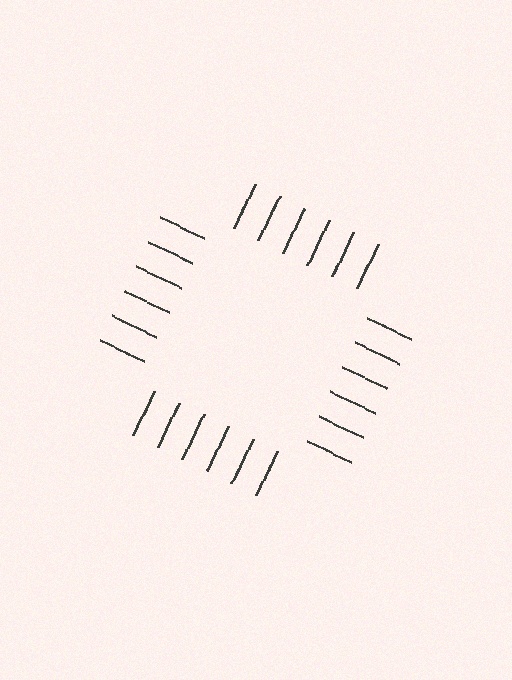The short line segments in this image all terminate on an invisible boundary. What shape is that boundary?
An illusory square — the line segments terminate on its edges but no continuous stroke is drawn.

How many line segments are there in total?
24 — 6 along each of the 4 edges.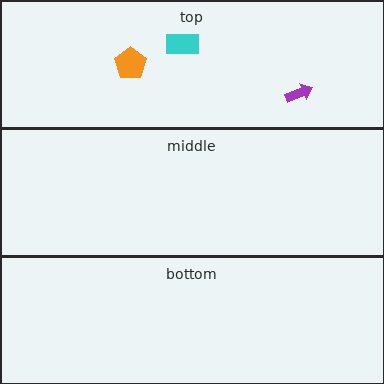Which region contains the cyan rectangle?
The top region.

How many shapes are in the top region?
3.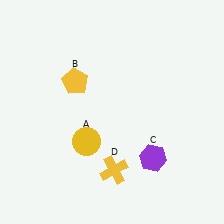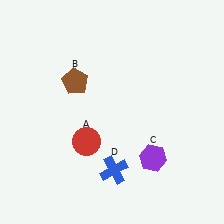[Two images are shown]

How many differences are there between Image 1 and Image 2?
There are 3 differences between the two images.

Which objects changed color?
A changed from yellow to red. B changed from yellow to brown. D changed from yellow to blue.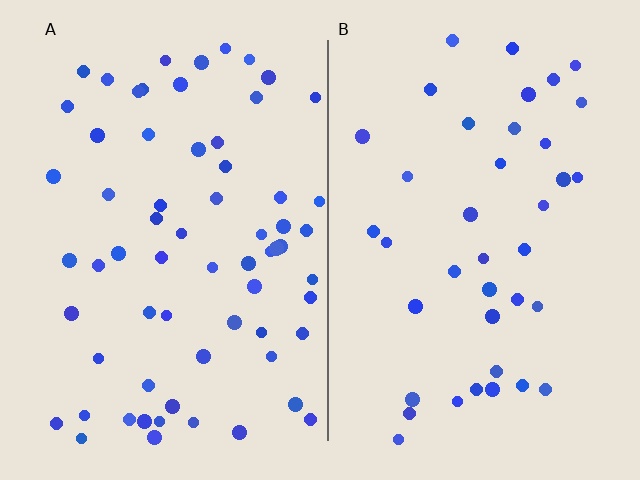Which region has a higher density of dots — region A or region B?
A (the left).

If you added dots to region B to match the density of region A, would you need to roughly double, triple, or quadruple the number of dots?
Approximately double.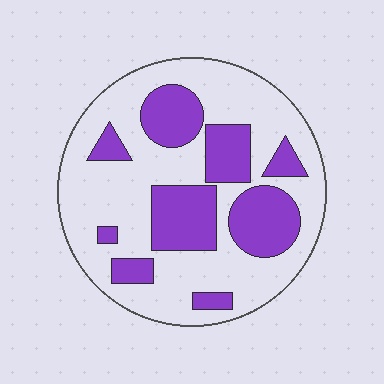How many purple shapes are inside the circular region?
9.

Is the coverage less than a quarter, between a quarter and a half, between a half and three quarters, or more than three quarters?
Between a quarter and a half.